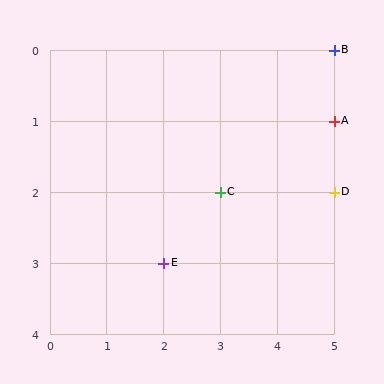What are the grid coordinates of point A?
Point A is at grid coordinates (5, 1).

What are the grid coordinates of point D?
Point D is at grid coordinates (5, 2).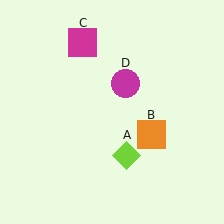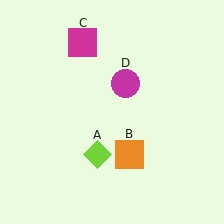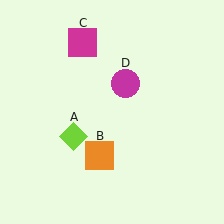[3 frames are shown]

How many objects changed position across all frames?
2 objects changed position: lime diamond (object A), orange square (object B).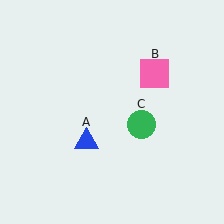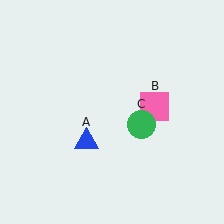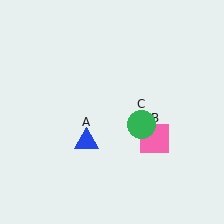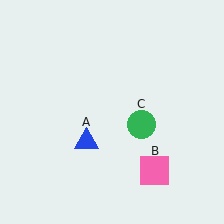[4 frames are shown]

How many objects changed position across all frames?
1 object changed position: pink square (object B).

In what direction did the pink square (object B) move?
The pink square (object B) moved down.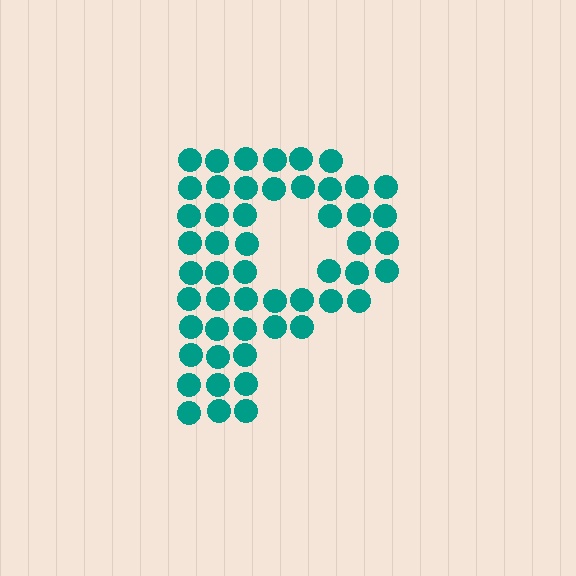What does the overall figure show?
The overall figure shows the letter P.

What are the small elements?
The small elements are circles.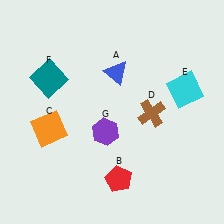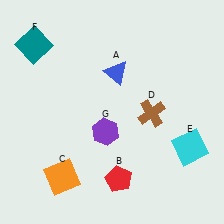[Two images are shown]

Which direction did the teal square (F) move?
The teal square (F) moved up.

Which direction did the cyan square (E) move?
The cyan square (E) moved down.